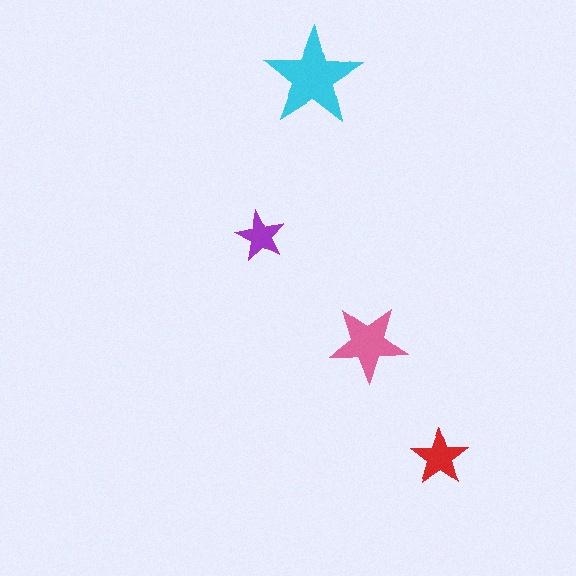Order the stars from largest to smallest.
the cyan one, the pink one, the red one, the purple one.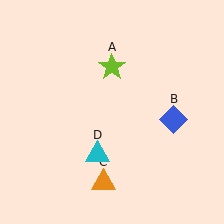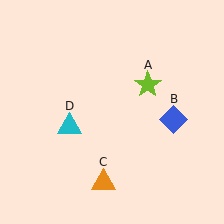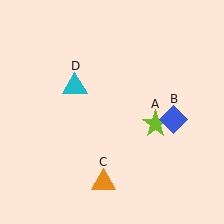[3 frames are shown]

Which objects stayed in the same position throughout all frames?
Blue diamond (object B) and orange triangle (object C) remained stationary.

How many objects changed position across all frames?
2 objects changed position: lime star (object A), cyan triangle (object D).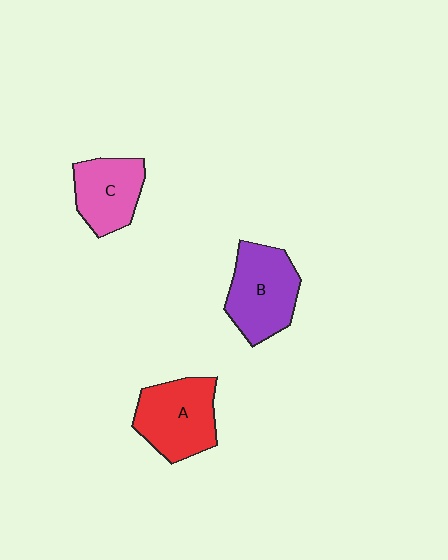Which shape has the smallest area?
Shape C (pink).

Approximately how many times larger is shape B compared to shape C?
Approximately 1.3 times.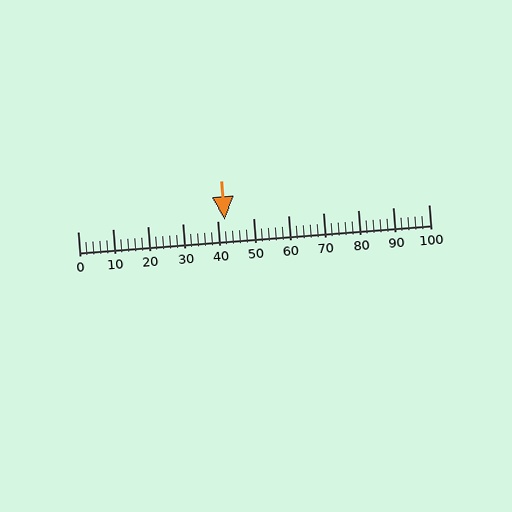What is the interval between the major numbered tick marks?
The major tick marks are spaced 10 units apart.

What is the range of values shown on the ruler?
The ruler shows values from 0 to 100.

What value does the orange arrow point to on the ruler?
The orange arrow points to approximately 42.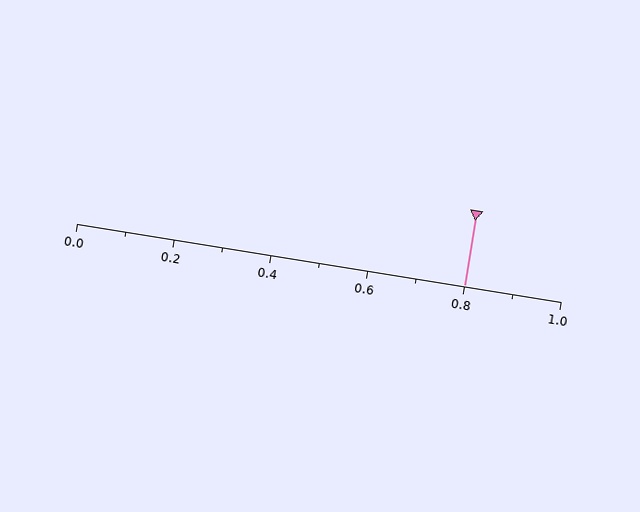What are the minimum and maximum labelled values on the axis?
The axis runs from 0.0 to 1.0.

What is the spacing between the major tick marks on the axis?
The major ticks are spaced 0.2 apart.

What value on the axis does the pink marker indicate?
The marker indicates approximately 0.8.